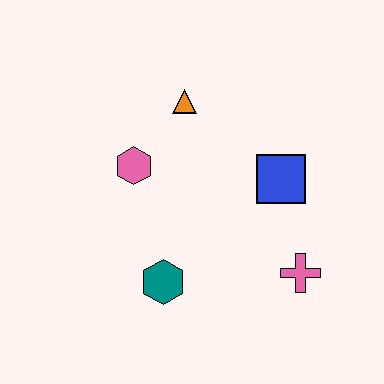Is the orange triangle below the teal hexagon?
No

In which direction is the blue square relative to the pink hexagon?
The blue square is to the right of the pink hexagon.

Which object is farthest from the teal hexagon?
The orange triangle is farthest from the teal hexagon.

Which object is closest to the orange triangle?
The pink hexagon is closest to the orange triangle.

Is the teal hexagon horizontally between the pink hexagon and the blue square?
Yes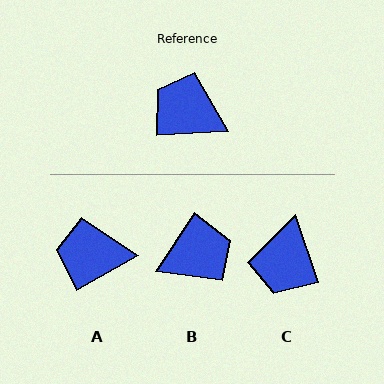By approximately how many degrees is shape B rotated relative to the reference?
Approximately 126 degrees clockwise.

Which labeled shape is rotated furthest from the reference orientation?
B, about 126 degrees away.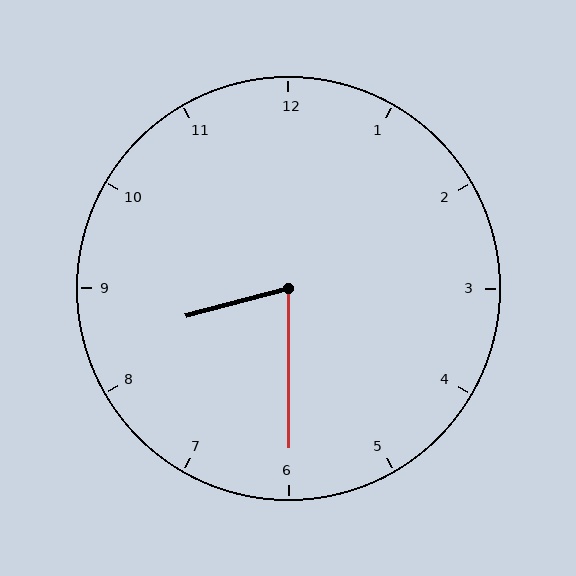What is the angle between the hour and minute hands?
Approximately 75 degrees.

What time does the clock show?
8:30.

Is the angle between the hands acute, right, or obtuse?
It is acute.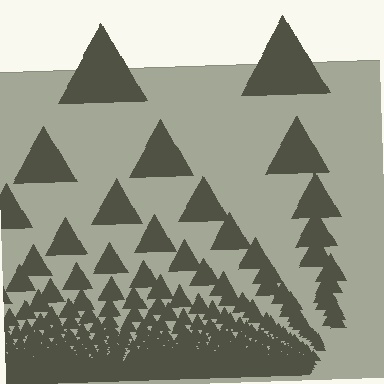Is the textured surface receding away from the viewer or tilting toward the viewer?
The surface appears to tilt toward the viewer. Texture elements get larger and sparser toward the top.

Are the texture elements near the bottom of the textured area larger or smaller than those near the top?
Smaller. The gradient is inverted — elements near the bottom are smaller and denser.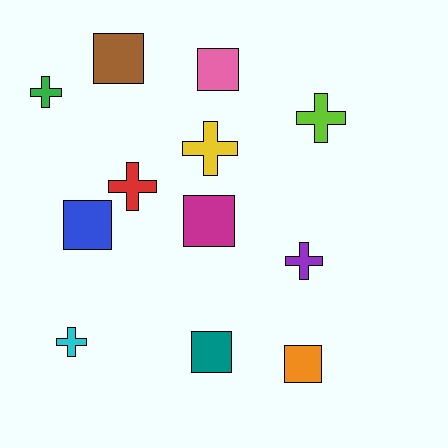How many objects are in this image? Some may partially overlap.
There are 12 objects.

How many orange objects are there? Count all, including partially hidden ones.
There is 1 orange object.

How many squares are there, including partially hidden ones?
There are 6 squares.